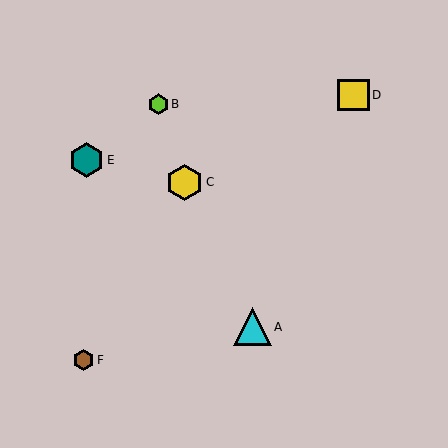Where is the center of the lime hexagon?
The center of the lime hexagon is at (158, 104).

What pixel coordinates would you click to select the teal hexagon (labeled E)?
Click at (87, 160) to select the teal hexagon E.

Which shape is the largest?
The cyan triangle (labeled A) is the largest.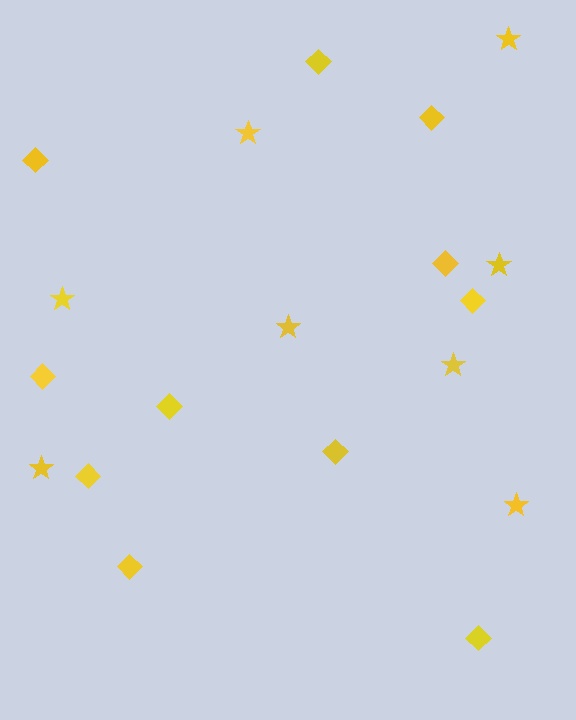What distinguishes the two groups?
There are 2 groups: one group of diamonds (11) and one group of stars (8).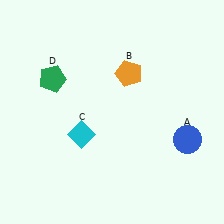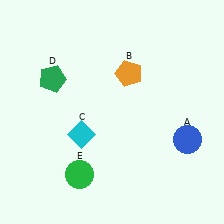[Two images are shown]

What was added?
A green circle (E) was added in Image 2.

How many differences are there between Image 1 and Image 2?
There is 1 difference between the two images.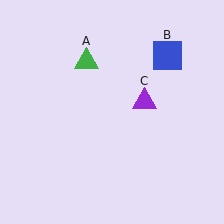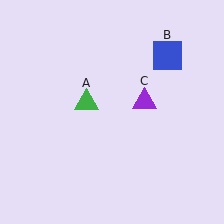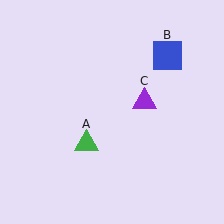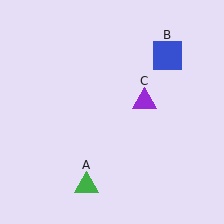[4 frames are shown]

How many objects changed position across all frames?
1 object changed position: green triangle (object A).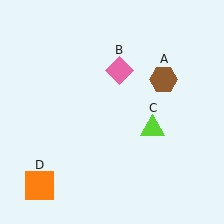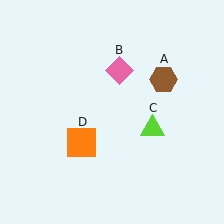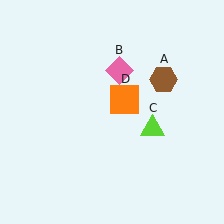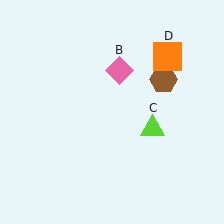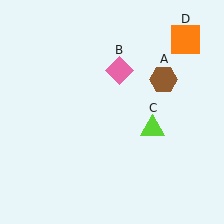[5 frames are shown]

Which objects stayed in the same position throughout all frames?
Brown hexagon (object A) and pink diamond (object B) and lime triangle (object C) remained stationary.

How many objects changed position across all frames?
1 object changed position: orange square (object D).